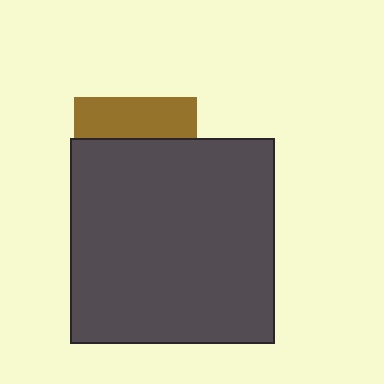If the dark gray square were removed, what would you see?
You would see the complete brown square.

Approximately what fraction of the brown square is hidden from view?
Roughly 67% of the brown square is hidden behind the dark gray square.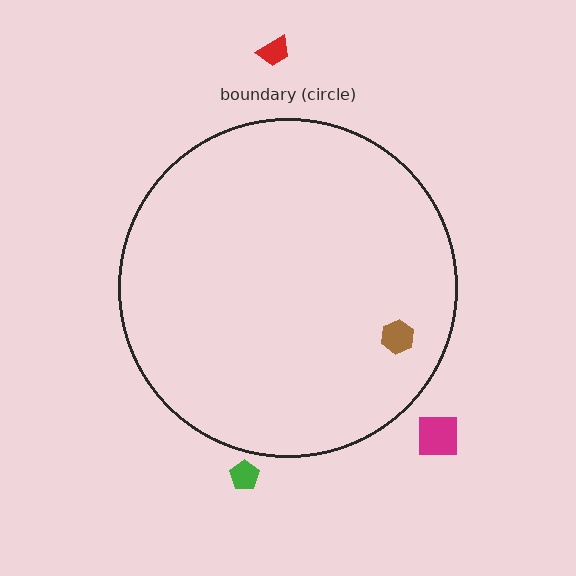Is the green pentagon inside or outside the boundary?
Outside.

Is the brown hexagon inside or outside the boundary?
Inside.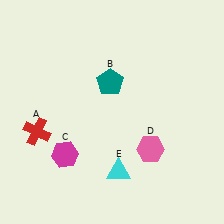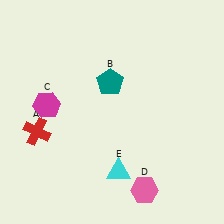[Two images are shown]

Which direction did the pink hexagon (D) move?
The pink hexagon (D) moved down.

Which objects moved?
The objects that moved are: the magenta hexagon (C), the pink hexagon (D).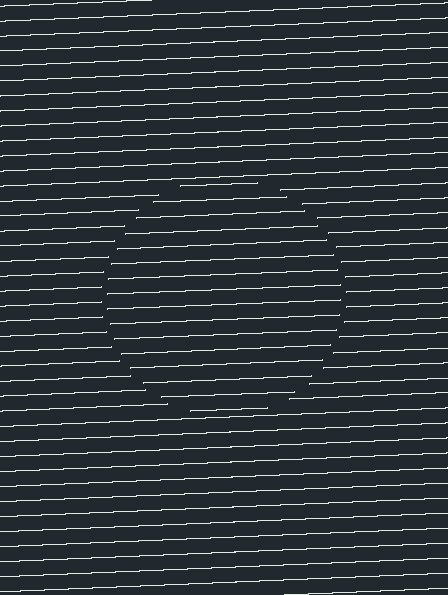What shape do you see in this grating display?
An illusory circle. The interior of the shape contains the same grating, shifted by half a period — the contour is defined by the phase discontinuity where line-ends from the inner and outer gratings abut.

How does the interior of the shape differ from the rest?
The interior of the shape contains the same grating, shifted by half a period — the contour is defined by the phase discontinuity where line-ends from the inner and outer gratings abut.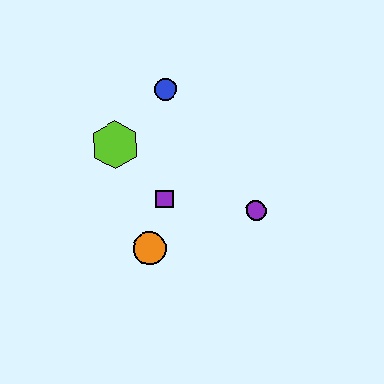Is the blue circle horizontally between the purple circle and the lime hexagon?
Yes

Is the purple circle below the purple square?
Yes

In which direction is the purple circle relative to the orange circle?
The purple circle is to the right of the orange circle.